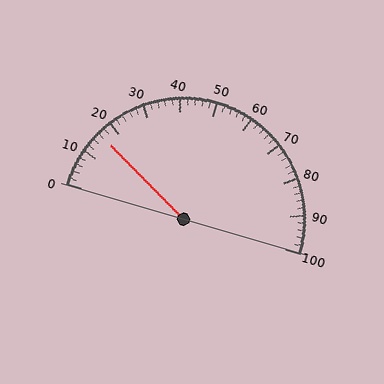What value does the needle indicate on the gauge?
The needle indicates approximately 16.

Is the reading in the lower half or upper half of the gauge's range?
The reading is in the lower half of the range (0 to 100).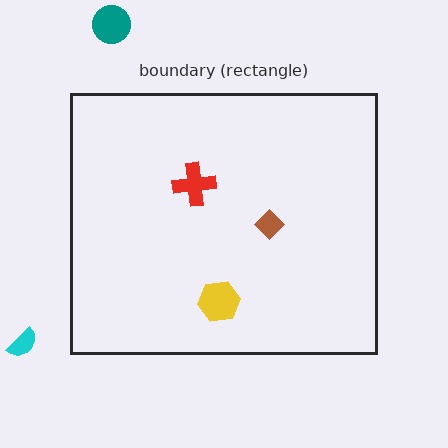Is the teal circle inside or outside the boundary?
Outside.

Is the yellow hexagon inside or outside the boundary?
Inside.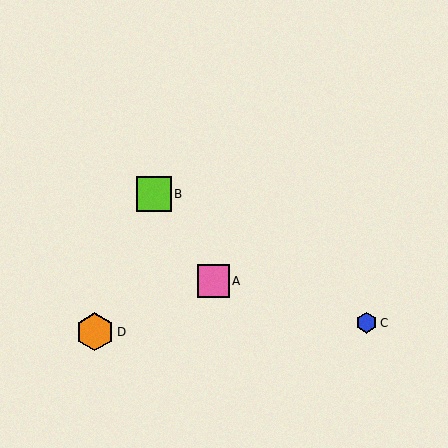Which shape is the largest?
The orange hexagon (labeled D) is the largest.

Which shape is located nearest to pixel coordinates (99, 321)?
The orange hexagon (labeled D) at (95, 332) is nearest to that location.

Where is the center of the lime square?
The center of the lime square is at (154, 194).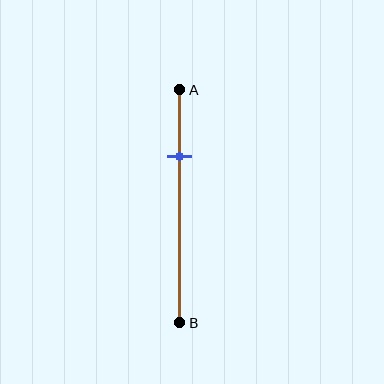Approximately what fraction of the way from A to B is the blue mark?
The blue mark is approximately 30% of the way from A to B.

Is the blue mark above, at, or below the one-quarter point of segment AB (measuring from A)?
The blue mark is below the one-quarter point of segment AB.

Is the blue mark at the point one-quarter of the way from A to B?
No, the mark is at about 30% from A, not at the 25% one-quarter point.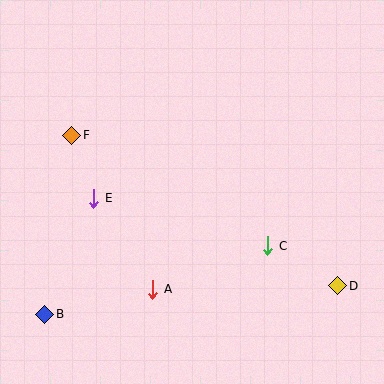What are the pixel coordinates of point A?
Point A is at (153, 289).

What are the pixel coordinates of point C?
Point C is at (268, 246).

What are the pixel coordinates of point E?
Point E is at (94, 198).